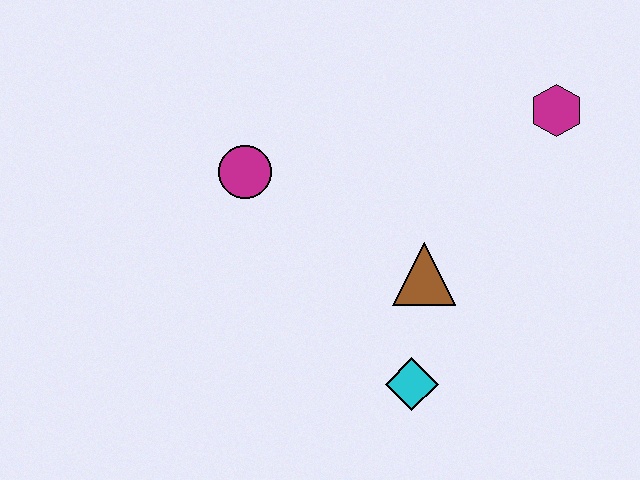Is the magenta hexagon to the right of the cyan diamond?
Yes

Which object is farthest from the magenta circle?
The magenta hexagon is farthest from the magenta circle.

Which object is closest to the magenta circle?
The brown triangle is closest to the magenta circle.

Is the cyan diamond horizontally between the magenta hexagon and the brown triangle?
No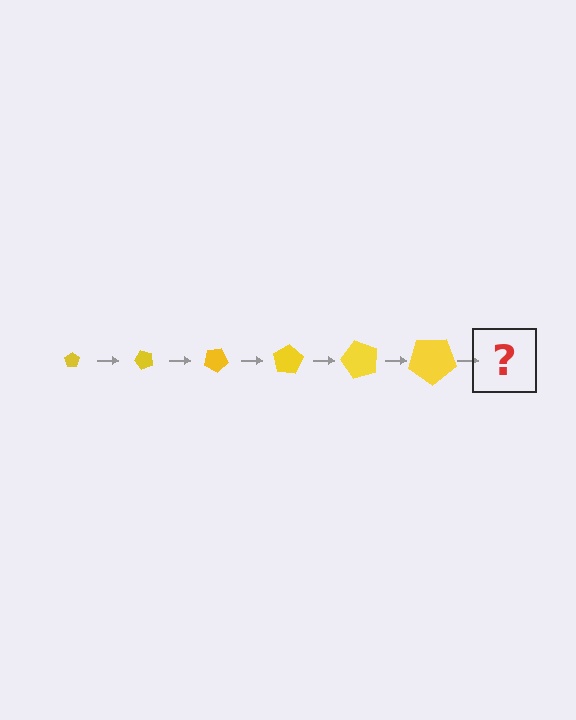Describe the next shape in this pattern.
It should be a pentagon, larger than the previous one and rotated 300 degrees from the start.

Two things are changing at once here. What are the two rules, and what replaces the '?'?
The two rules are that the pentagon grows larger each step and it rotates 50 degrees each step. The '?' should be a pentagon, larger than the previous one and rotated 300 degrees from the start.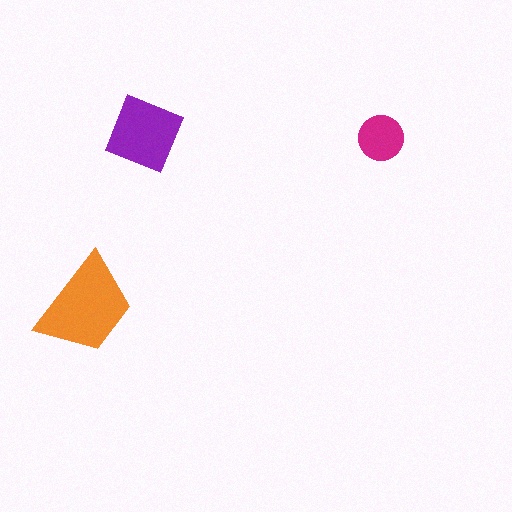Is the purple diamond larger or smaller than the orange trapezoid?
Smaller.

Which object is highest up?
The purple diamond is topmost.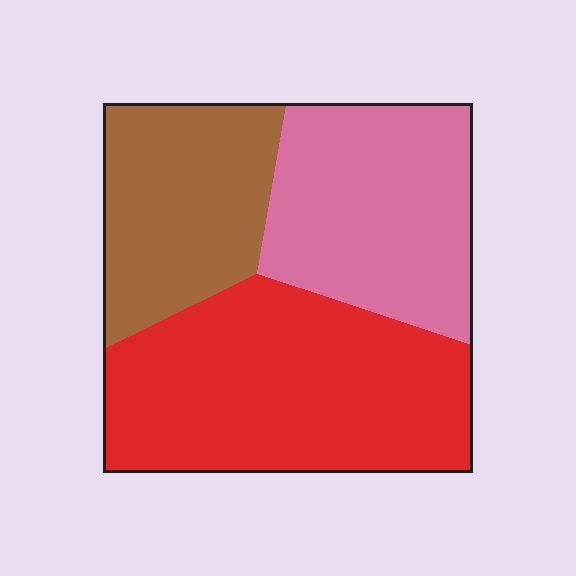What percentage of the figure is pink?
Pink covers around 30% of the figure.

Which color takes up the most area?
Red, at roughly 45%.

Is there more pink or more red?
Red.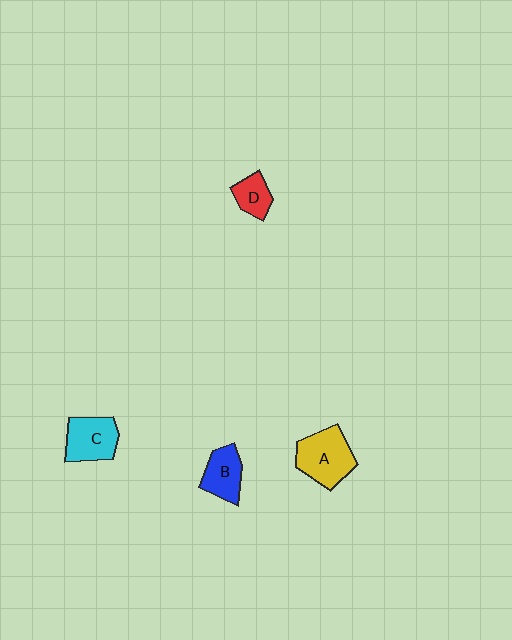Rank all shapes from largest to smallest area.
From largest to smallest: A (yellow), C (cyan), B (blue), D (red).